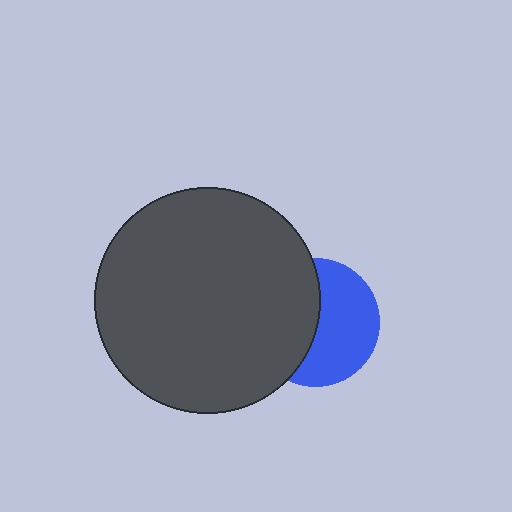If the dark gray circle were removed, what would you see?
You would see the complete blue circle.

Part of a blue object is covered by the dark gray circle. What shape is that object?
It is a circle.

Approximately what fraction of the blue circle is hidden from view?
Roughly 47% of the blue circle is hidden behind the dark gray circle.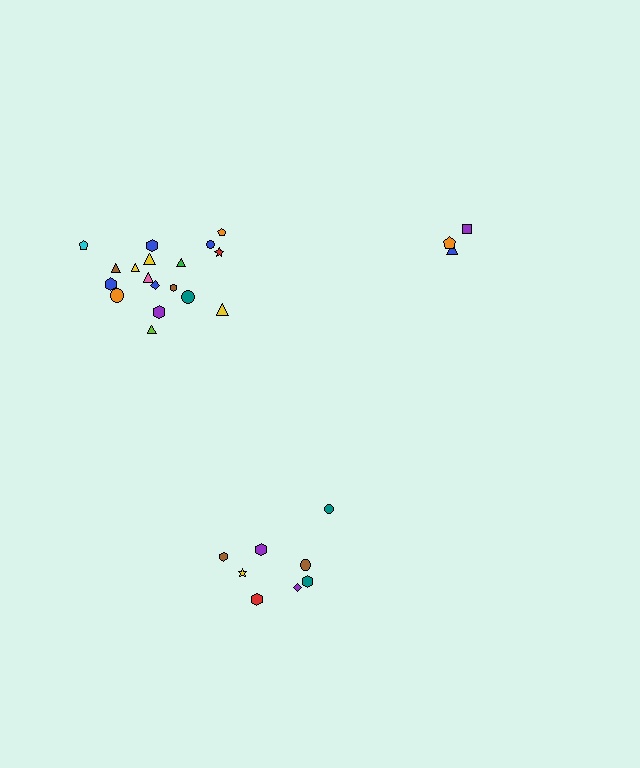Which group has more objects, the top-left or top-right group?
The top-left group.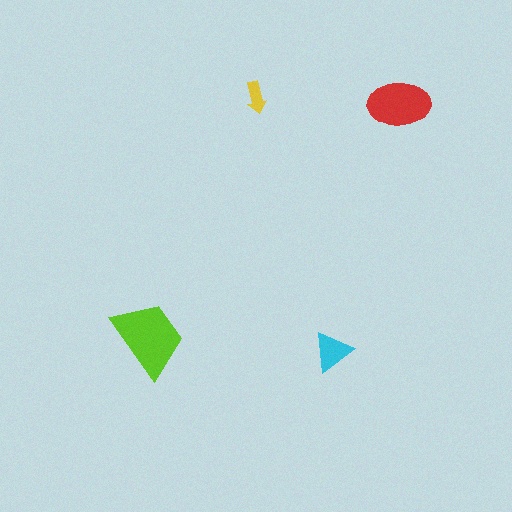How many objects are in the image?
There are 4 objects in the image.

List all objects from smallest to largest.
The yellow arrow, the cyan triangle, the red ellipse, the lime trapezoid.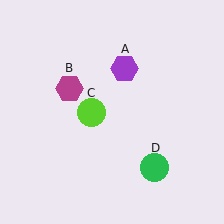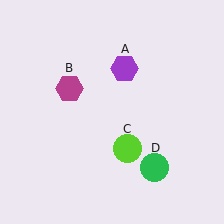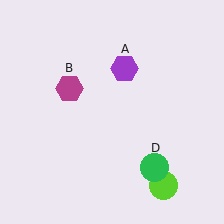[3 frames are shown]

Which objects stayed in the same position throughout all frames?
Purple hexagon (object A) and magenta hexagon (object B) and green circle (object D) remained stationary.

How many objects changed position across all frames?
1 object changed position: lime circle (object C).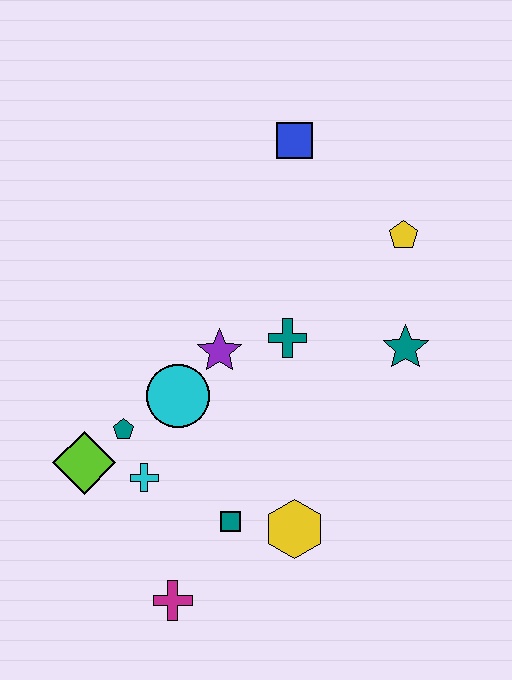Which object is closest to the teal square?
The yellow hexagon is closest to the teal square.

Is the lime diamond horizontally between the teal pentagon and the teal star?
No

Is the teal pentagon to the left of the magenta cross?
Yes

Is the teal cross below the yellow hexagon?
No